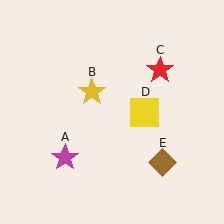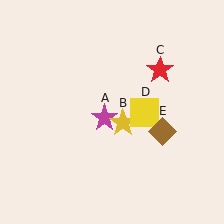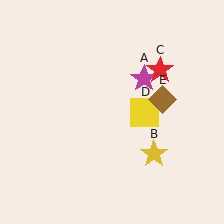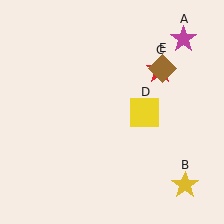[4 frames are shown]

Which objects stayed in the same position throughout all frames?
Red star (object C) and yellow square (object D) remained stationary.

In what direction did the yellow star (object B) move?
The yellow star (object B) moved down and to the right.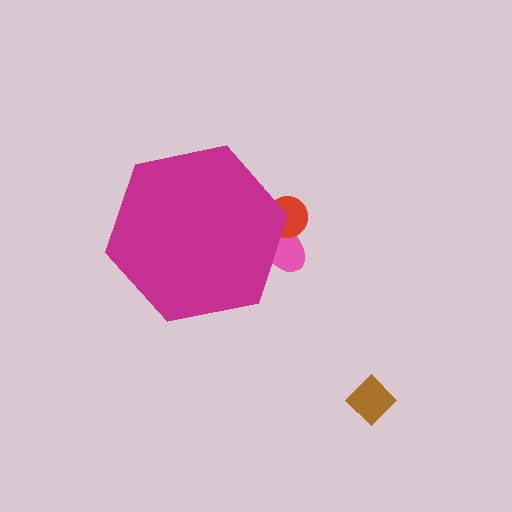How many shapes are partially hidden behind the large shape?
2 shapes are partially hidden.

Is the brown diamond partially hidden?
No, the brown diamond is fully visible.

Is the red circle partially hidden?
Yes, the red circle is partially hidden behind the magenta hexagon.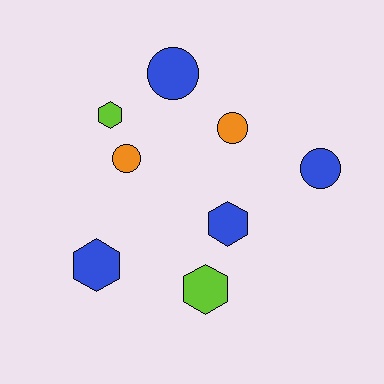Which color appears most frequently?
Blue, with 4 objects.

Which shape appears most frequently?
Circle, with 4 objects.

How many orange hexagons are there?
There are no orange hexagons.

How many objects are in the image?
There are 8 objects.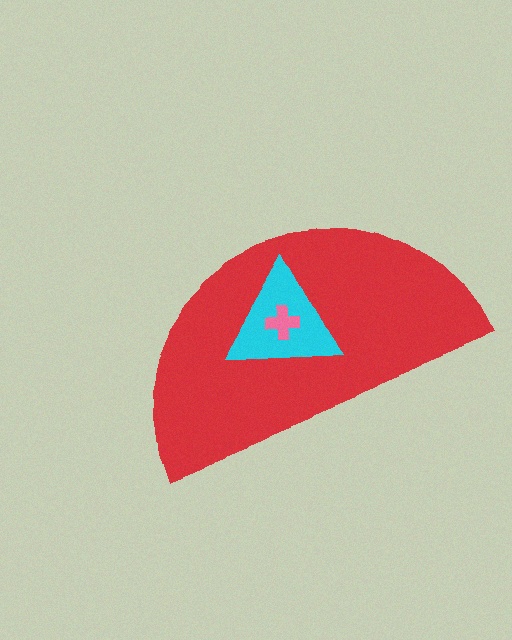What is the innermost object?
The pink cross.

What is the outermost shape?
The red semicircle.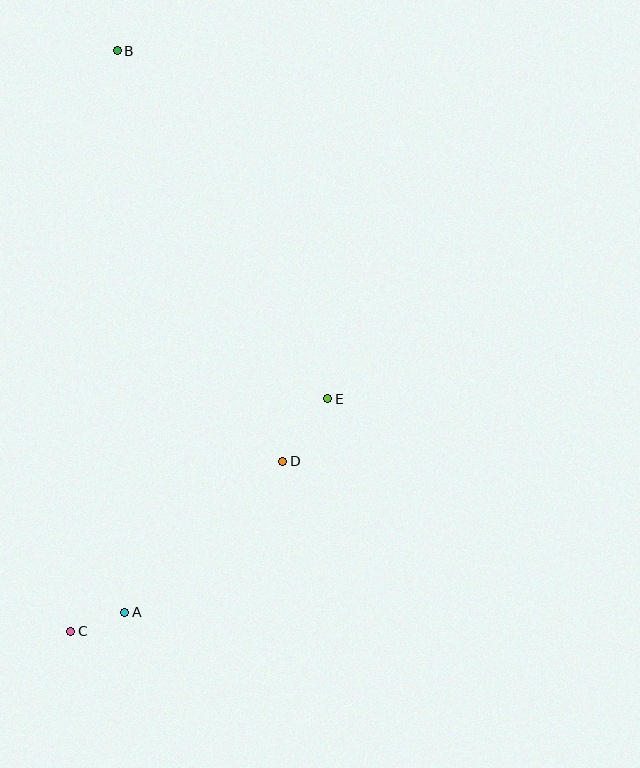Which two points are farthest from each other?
Points B and C are farthest from each other.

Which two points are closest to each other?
Points A and C are closest to each other.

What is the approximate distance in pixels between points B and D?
The distance between B and D is approximately 443 pixels.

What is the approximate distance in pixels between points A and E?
The distance between A and E is approximately 294 pixels.